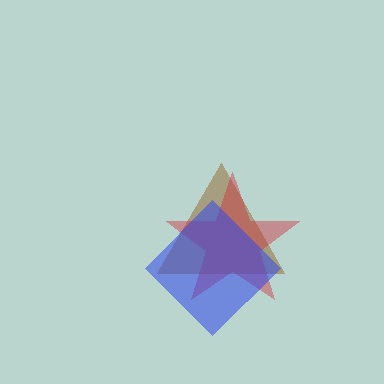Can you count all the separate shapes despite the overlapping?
Yes, there are 3 separate shapes.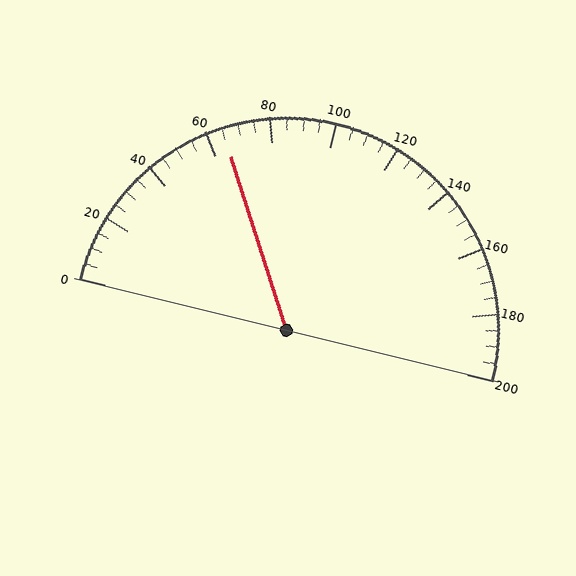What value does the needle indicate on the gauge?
The needle indicates approximately 65.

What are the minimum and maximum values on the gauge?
The gauge ranges from 0 to 200.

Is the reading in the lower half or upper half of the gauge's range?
The reading is in the lower half of the range (0 to 200).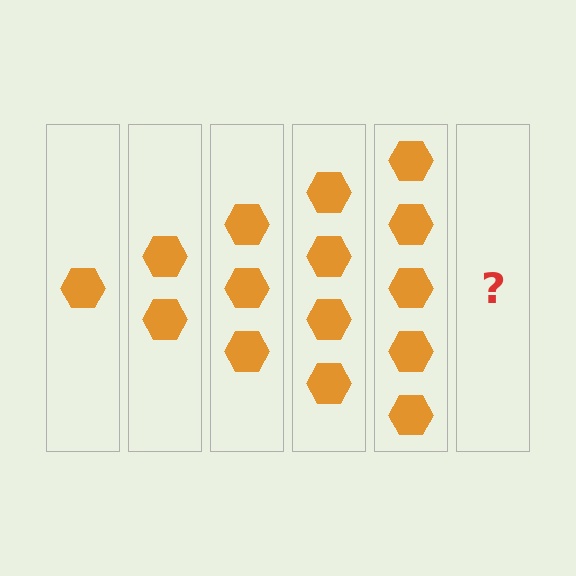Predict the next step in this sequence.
The next step is 6 hexagons.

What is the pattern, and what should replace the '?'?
The pattern is that each step adds one more hexagon. The '?' should be 6 hexagons.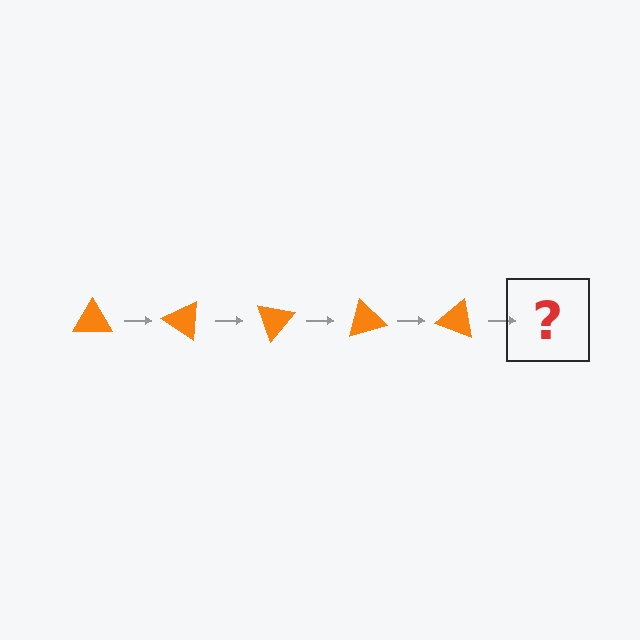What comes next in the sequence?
The next element should be an orange triangle rotated 175 degrees.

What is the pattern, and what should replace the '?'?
The pattern is that the triangle rotates 35 degrees each step. The '?' should be an orange triangle rotated 175 degrees.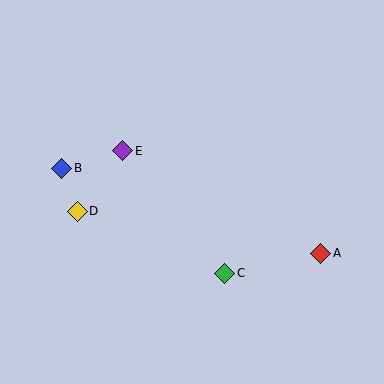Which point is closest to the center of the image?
Point E at (123, 151) is closest to the center.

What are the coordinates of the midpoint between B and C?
The midpoint between B and C is at (143, 221).